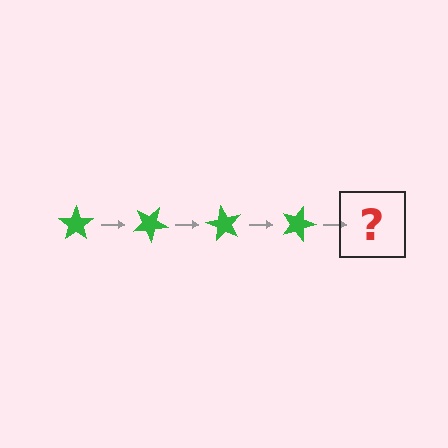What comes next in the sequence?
The next element should be a green star rotated 120 degrees.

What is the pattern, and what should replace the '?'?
The pattern is that the star rotates 30 degrees each step. The '?' should be a green star rotated 120 degrees.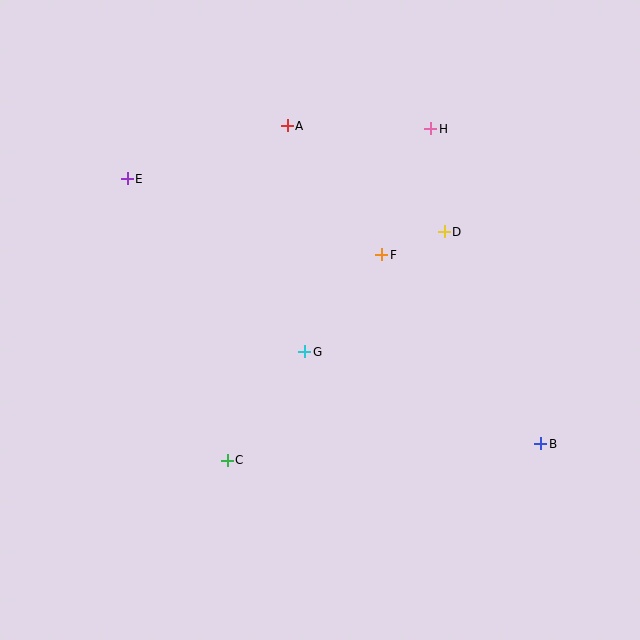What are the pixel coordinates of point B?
Point B is at (541, 444).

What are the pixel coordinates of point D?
Point D is at (444, 232).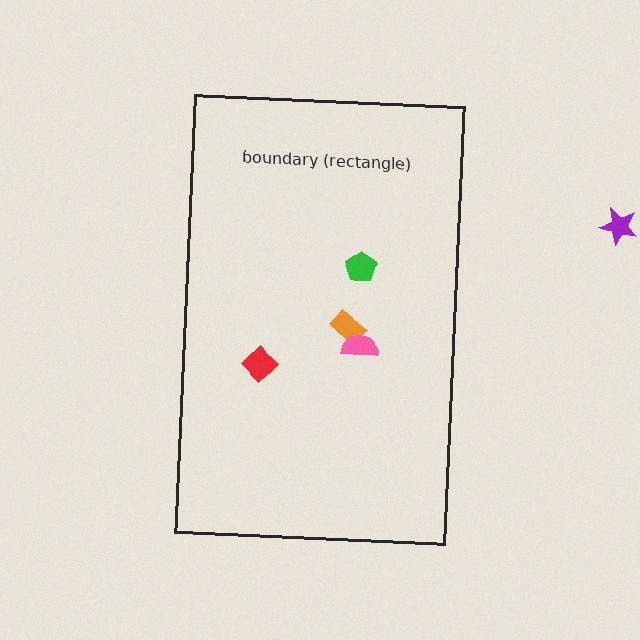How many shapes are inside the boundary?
4 inside, 1 outside.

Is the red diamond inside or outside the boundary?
Inside.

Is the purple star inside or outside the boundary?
Outside.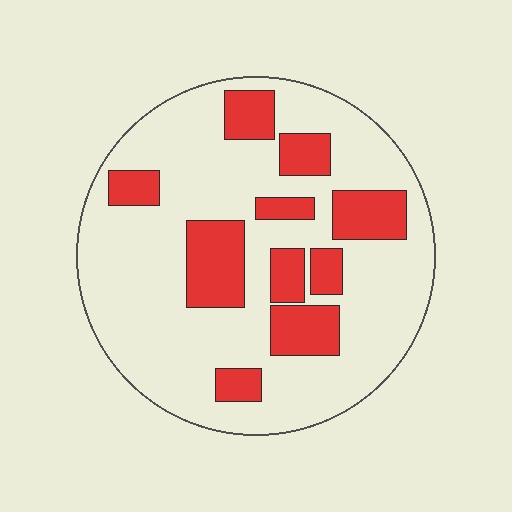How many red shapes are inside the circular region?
10.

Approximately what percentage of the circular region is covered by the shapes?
Approximately 25%.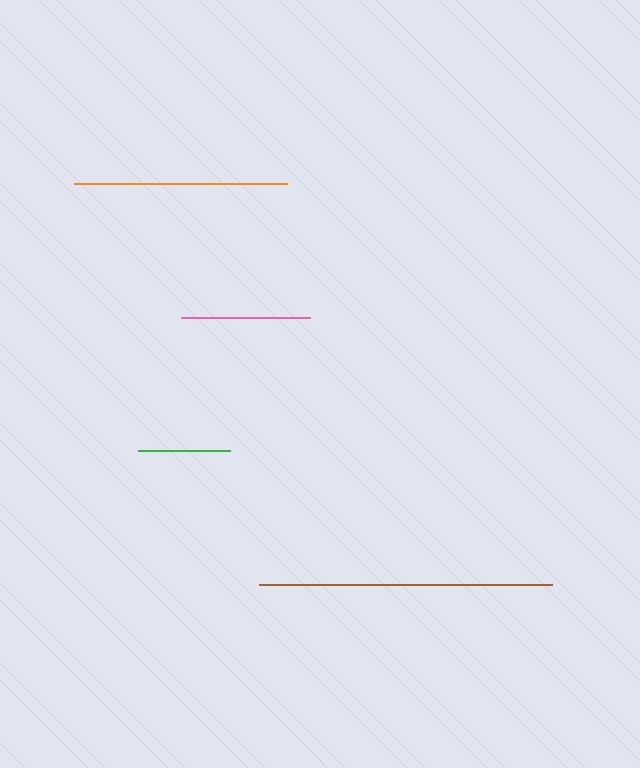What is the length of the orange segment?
The orange segment is approximately 213 pixels long.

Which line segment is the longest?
The brown line is the longest at approximately 293 pixels.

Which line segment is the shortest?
The green line is the shortest at approximately 92 pixels.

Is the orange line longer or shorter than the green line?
The orange line is longer than the green line.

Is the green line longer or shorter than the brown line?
The brown line is longer than the green line.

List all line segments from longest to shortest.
From longest to shortest: brown, orange, pink, green.